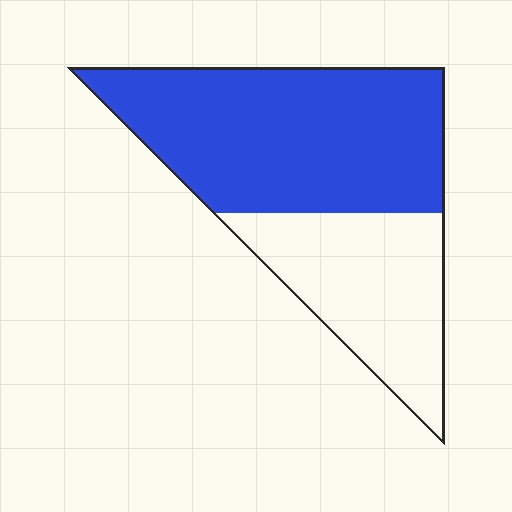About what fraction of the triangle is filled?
About five eighths (5/8).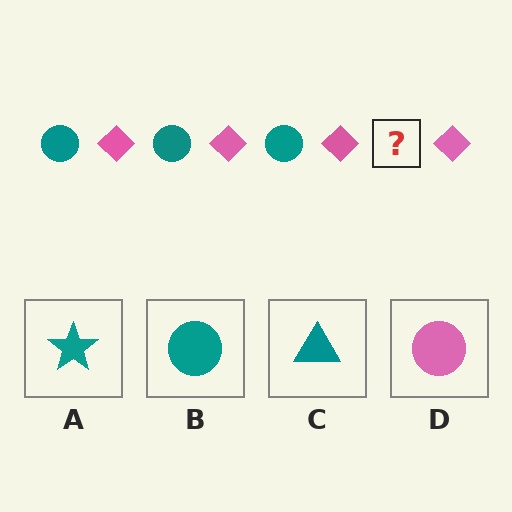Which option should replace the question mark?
Option B.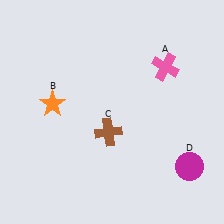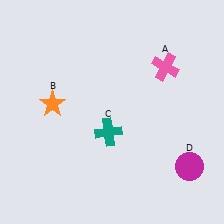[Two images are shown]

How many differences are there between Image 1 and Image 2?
There is 1 difference between the two images.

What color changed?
The cross (C) changed from brown in Image 1 to teal in Image 2.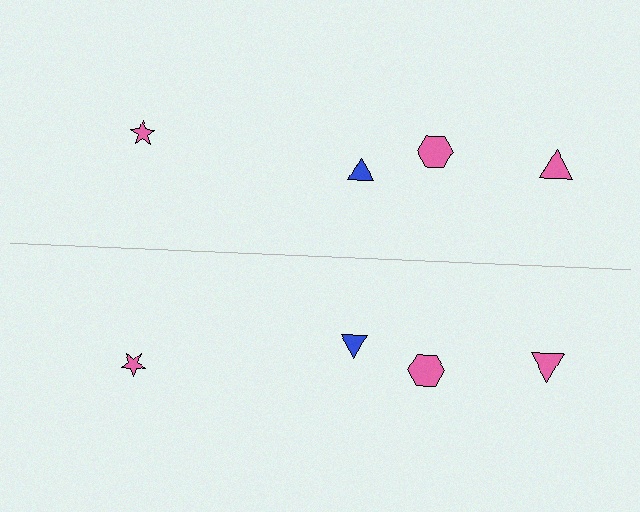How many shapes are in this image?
There are 8 shapes in this image.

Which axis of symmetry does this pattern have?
The pattern has a horizontal axis of symmetry running through the center of the image.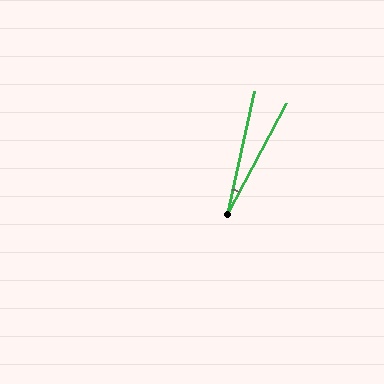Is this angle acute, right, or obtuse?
It is acute.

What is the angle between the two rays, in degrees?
Approximately 15 degrees.